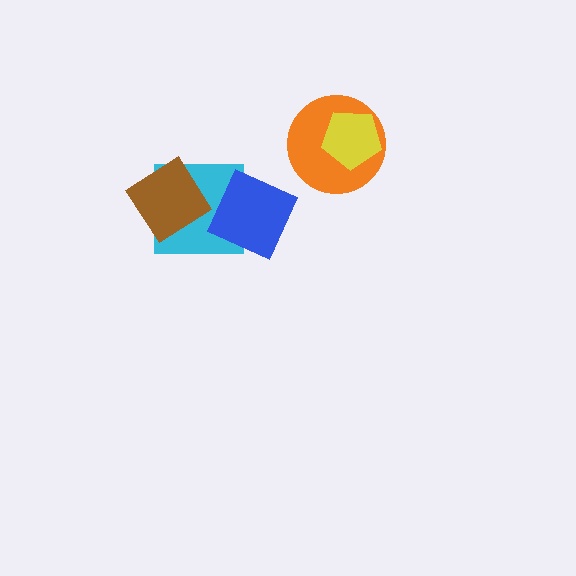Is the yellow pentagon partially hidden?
No, no other shape covers it.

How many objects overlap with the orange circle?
1 object overlaps with the orange circle.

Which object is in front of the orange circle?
The yellow pentagon is in front of the orange circle.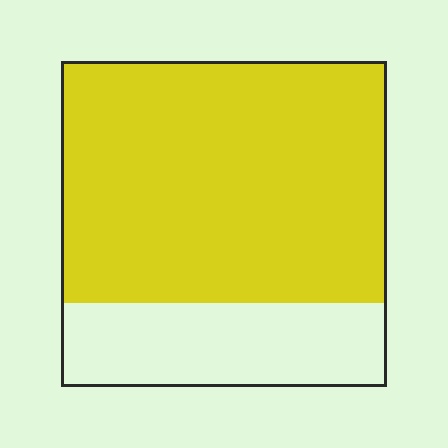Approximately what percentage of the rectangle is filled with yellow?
Approximately 75%.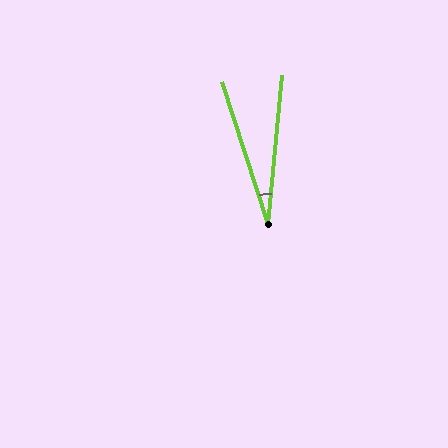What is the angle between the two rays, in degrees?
Approximately 23 degrees.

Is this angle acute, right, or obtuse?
It is acute.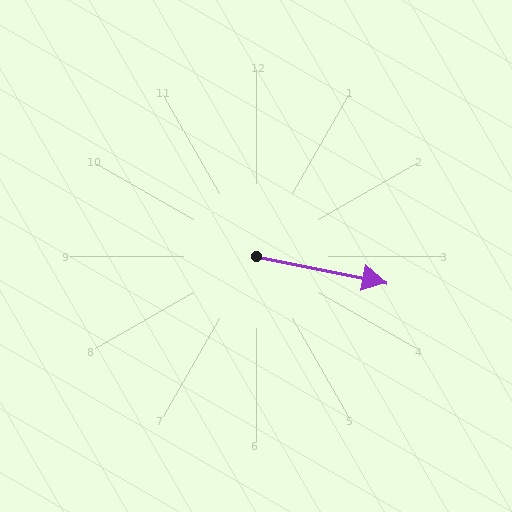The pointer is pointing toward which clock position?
Roughly 3 o'clock.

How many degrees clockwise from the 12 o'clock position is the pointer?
Approximately 101 degrees.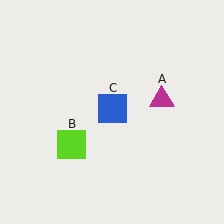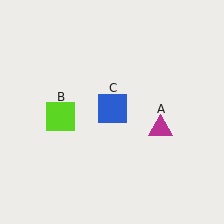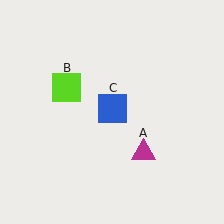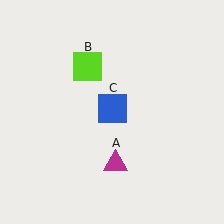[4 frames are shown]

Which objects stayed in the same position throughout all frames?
Blue square (object C) remained stationary.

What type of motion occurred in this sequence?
The magenta triangle (object A), lime square (object B) rotated clockwise around the center of the scene.